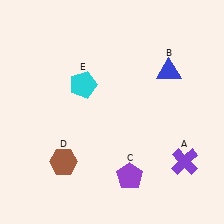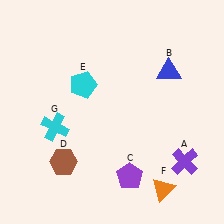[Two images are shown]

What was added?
An orange triangle (F), a cyan cross (G) were added in Image 2.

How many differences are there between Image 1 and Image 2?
There are 2 differences between the two images.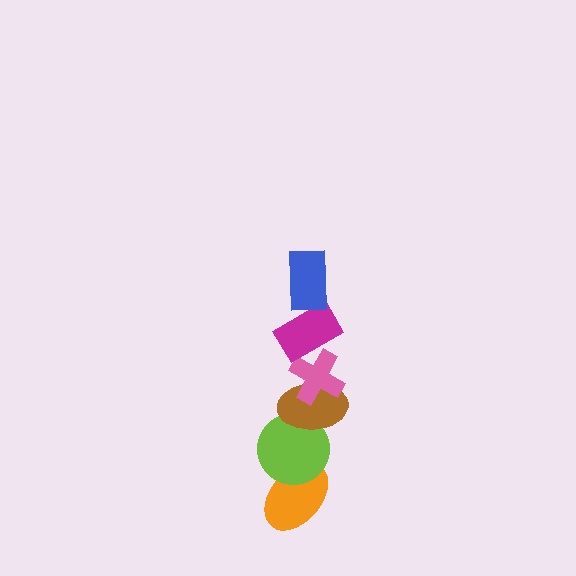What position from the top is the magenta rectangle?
The magenta rectangle is 2nd from the top.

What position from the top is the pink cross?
The pink cross is 3rd from the top.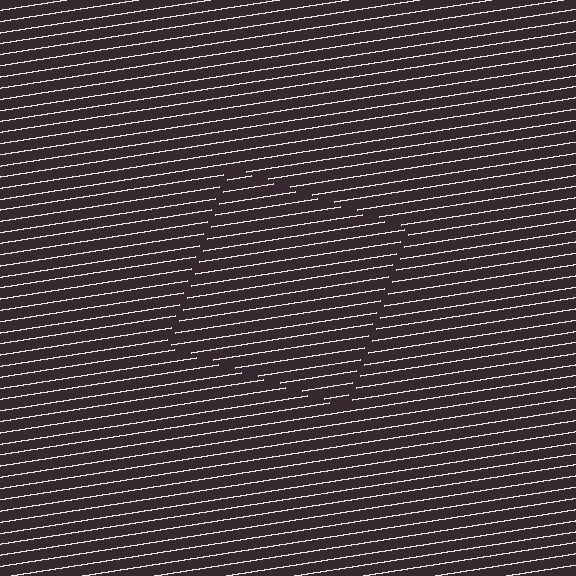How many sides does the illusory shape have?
4 sides — the line-ends trace a square.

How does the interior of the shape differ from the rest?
The interior of the shape contains the same grating, shifted by half a period — the contour is defined by the phase discontinuity where line-ends from the inner and outer gratings abut.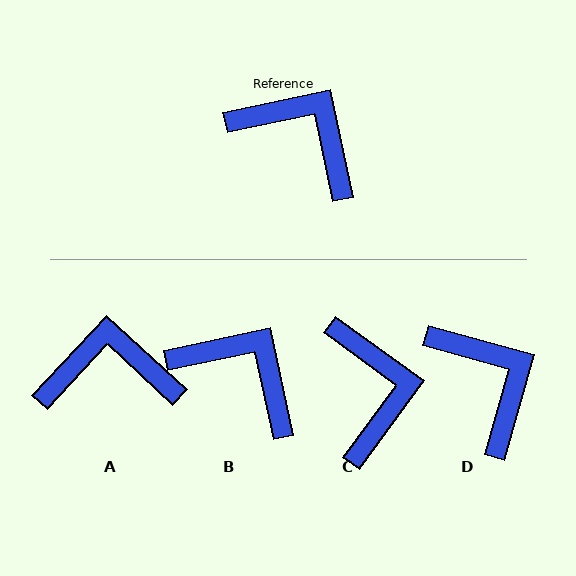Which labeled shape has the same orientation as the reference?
B.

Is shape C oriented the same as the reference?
No, it is off by about 48 degrees.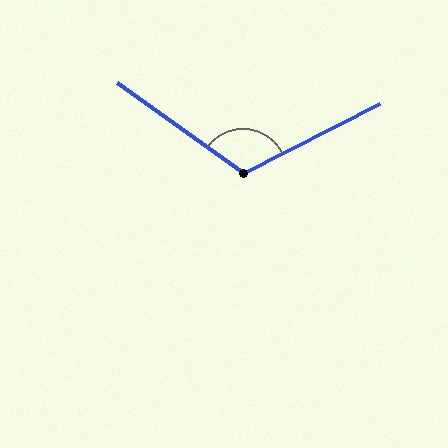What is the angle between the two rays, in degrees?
Approximately 118 degrees.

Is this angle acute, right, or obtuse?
It is obtuse.